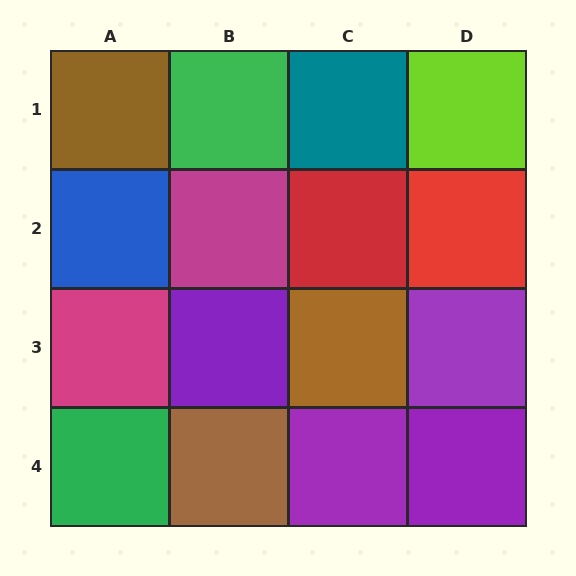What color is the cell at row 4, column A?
Green.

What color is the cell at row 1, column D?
Lime.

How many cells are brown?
3 cells are brown.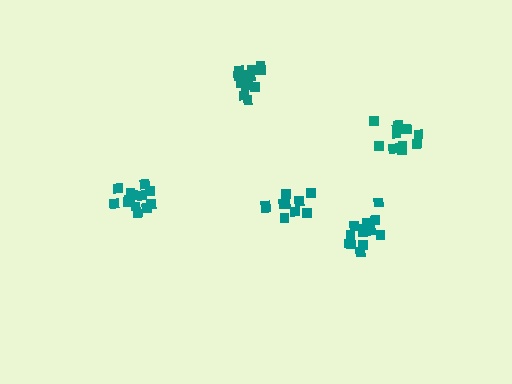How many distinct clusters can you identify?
There are 5 distinct clusters.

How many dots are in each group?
Group 1: 13 dots, Group 2: 15 dots, Group 3: 10 dots, Group 4: 14 dots, Group 5: 11 dots (63 total).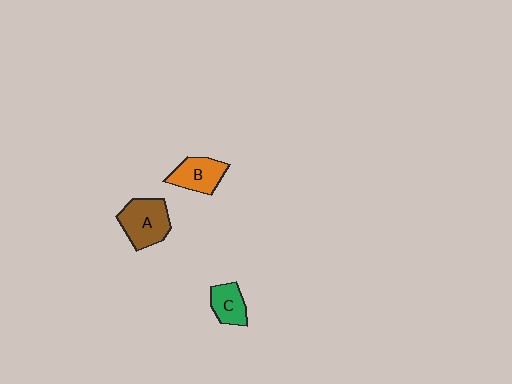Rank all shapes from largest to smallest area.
From largest to smallest: A (brown), B (orange), C (green).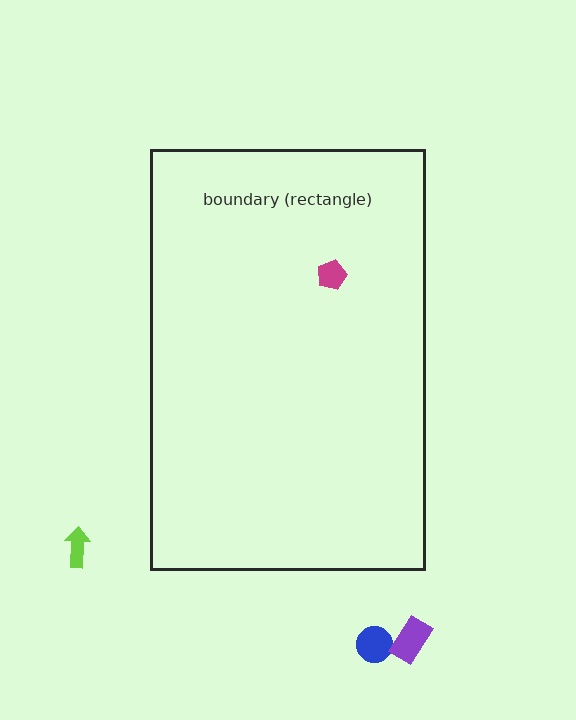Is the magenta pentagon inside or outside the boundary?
Inside.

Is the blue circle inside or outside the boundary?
Outside.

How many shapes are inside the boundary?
1 inside, 3 outside.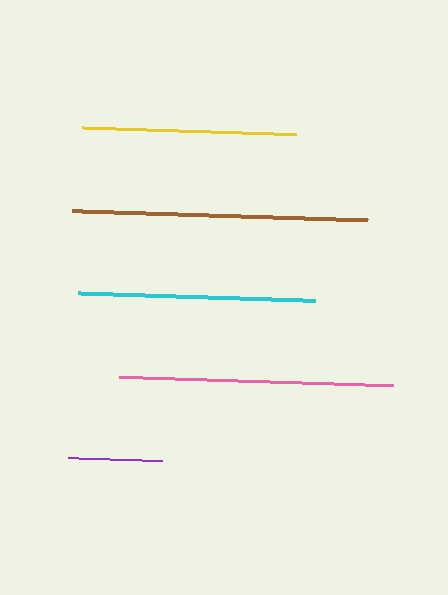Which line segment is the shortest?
The purple line is the shortest at approximately 94 pixels.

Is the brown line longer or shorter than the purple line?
The brown line is longer than the purple line.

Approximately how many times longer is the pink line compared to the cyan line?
The pink line is approximately 1.2 times the length of the cyan line.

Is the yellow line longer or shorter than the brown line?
The brown line is longer than the yellow line.